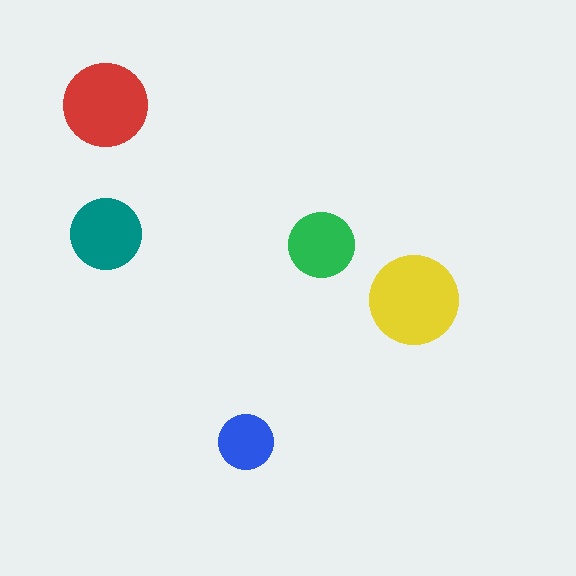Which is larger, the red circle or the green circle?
The red one.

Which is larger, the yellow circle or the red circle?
The yellow one.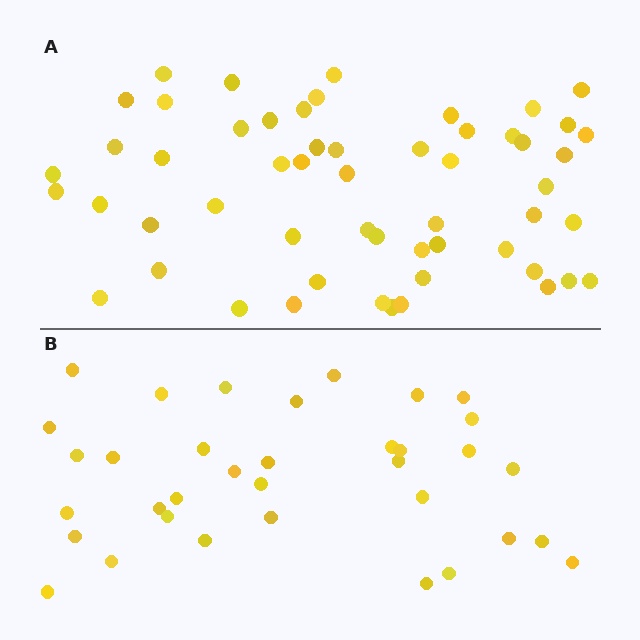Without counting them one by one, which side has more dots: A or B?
Region A (the top region) has more dots.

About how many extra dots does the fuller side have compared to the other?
Region A has approximately 20 more dots than region B.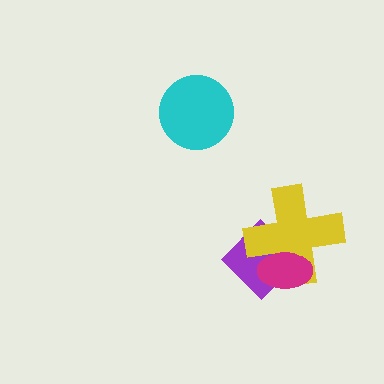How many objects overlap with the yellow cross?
2 objects overlap with the yellow cross.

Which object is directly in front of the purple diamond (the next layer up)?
The yellow cross is directly in front of the purple diamond.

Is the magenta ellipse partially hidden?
No, no other shape covers it.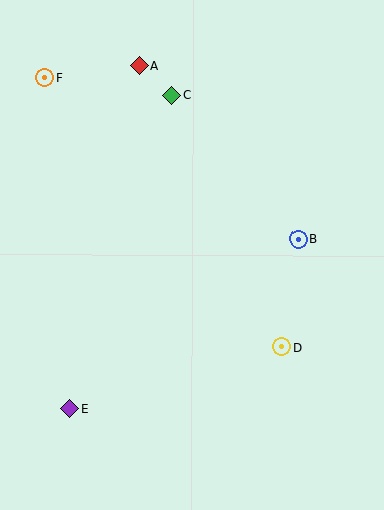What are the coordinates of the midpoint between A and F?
The midpoint between A and F is at (92, 72).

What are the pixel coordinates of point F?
Point F is at (44, 78).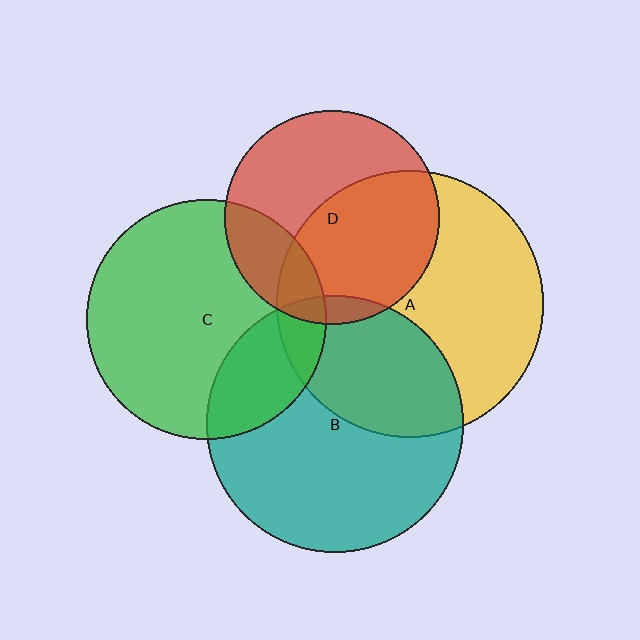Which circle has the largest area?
Circle A (yellow).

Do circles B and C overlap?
Yes.